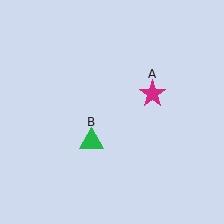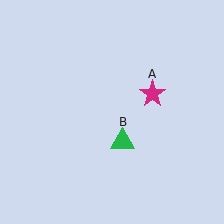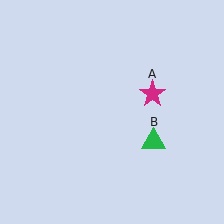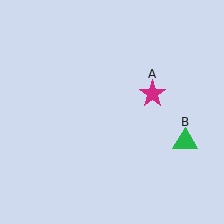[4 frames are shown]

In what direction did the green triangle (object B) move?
The green triangle (object B) moved right.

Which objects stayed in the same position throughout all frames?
Magenta star (object A) remained stationary.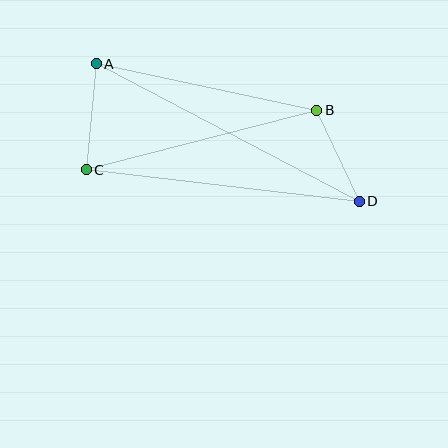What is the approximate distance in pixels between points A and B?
The distance between A and B is approximately 225 pixels.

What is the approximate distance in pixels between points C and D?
The distance between C and D is approximately 275 pixels.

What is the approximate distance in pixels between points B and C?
The distance between B and C is approximately 238 pixels.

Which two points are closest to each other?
Points B and D are closest to each other.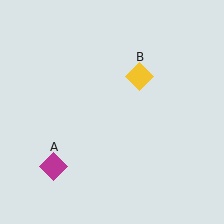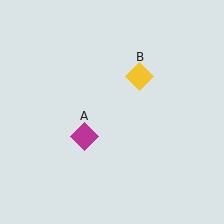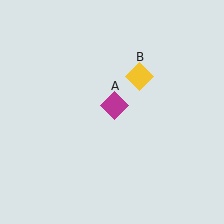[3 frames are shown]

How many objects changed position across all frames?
1 object changed position: magenta diamond (object A).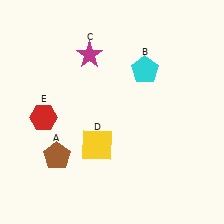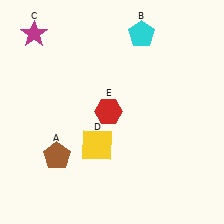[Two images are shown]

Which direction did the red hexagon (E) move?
The red hexagon (E) moved right.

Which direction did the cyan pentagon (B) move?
The cyan pentagon (B) moved up.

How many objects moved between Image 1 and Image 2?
3 objects moved between the two images.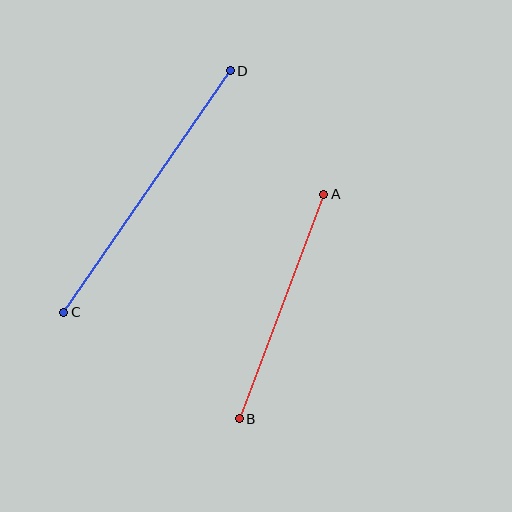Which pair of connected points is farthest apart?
Points C and D are farthest apart.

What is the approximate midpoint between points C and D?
The midpoint is at approximately (147, 192) pixels.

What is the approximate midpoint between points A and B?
The midpoint is at approximately (281, 307) pixels.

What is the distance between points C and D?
The distance is approximately 293 pixels.